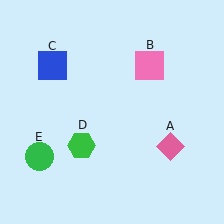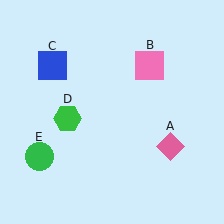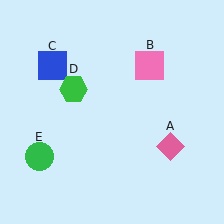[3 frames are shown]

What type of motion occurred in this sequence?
The green hexagon (object D) rotated clockwise around the center of the scene.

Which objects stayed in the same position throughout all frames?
Pink diamond (object A) and pink square (object B) and blue square (object C) and green circle (object E) remained stationary.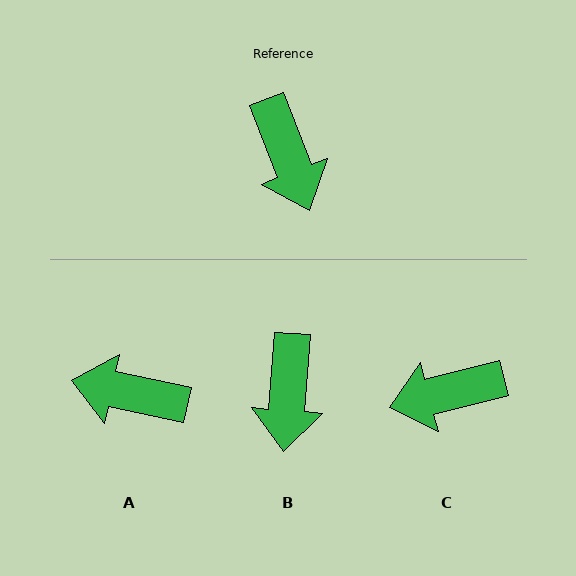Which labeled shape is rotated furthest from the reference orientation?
A, about 123 degrees away.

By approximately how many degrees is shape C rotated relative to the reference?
Approximately 97 degrees clockwise.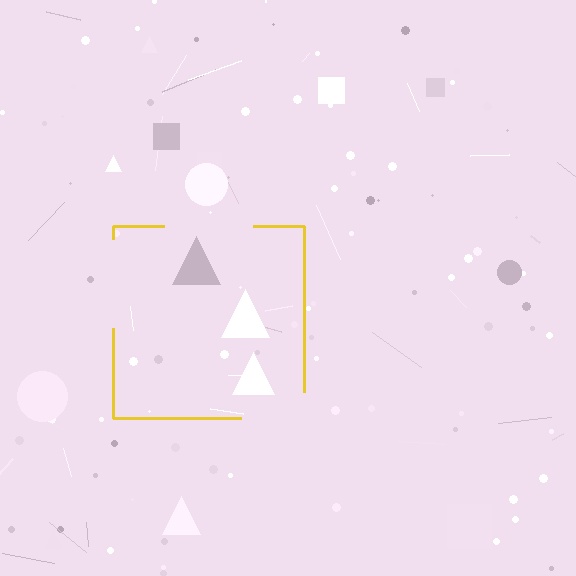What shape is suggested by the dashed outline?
The dashed outline suggests a square.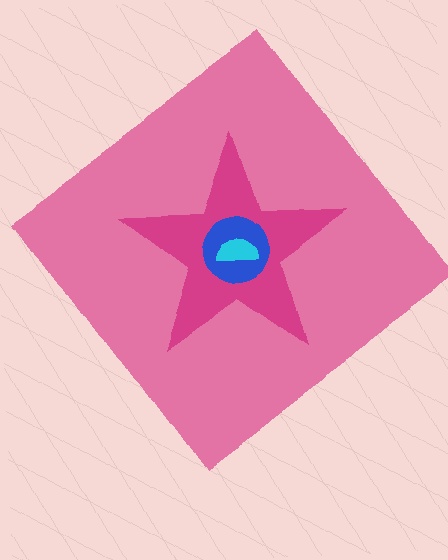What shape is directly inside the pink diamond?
The magenta star.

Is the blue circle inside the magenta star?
Yes.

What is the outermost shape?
The pink diamond.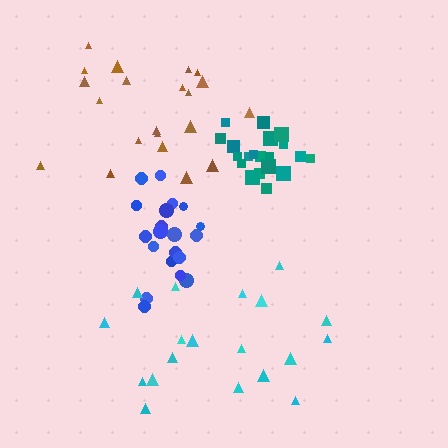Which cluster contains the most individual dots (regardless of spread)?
Brown (21).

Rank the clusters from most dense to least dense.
teal, blue, brown, cyan.